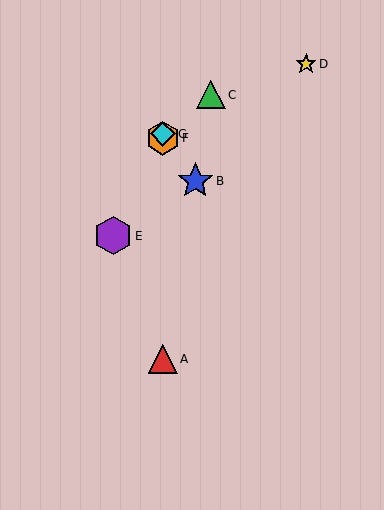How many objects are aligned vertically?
3 objects (A, F, G) are aligned vertically.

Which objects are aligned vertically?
Objects A, F, G are aligned vertically.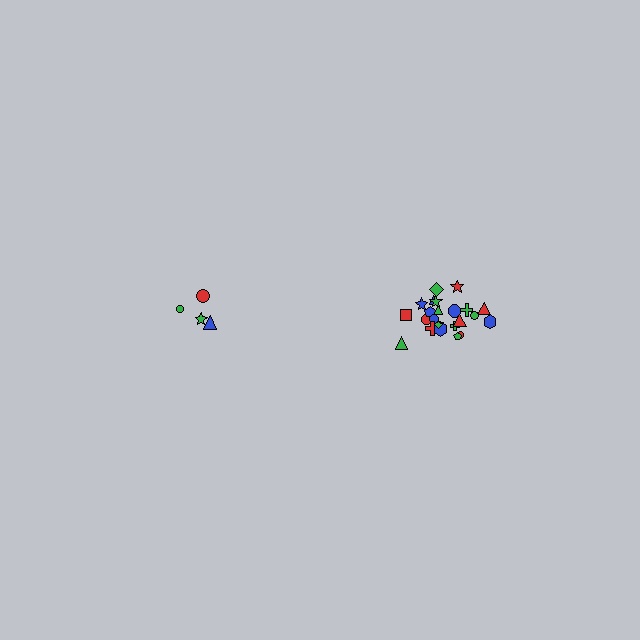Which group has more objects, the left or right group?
The right group.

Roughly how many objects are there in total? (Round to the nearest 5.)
Roughly 30 objects in total.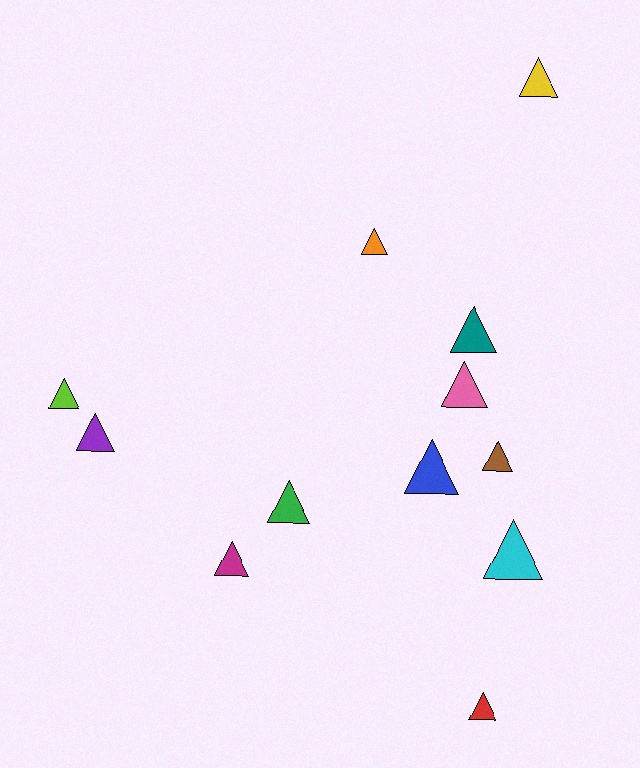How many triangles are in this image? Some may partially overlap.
There are 12 triangles.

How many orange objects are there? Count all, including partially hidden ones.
There is 1 orange object.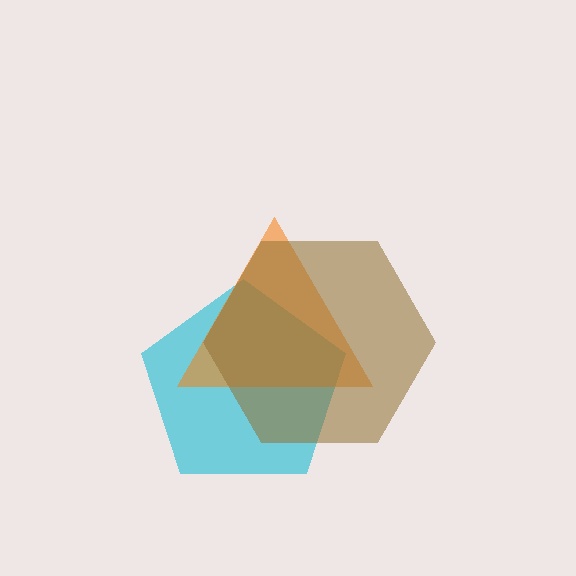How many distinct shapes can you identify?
There are 3 distinct shapes: a cyan pentagon, an orange triangle, a brown hexagon.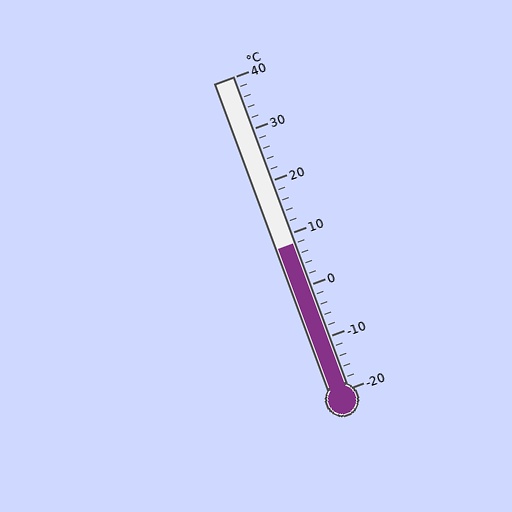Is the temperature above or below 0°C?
The temperature is above 0°C.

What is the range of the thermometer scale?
The thermometer scale ranges from -20°C to 40°C.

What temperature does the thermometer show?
The thermometer shows approximately 8°C.